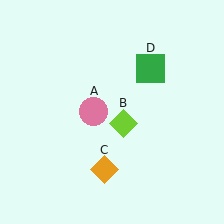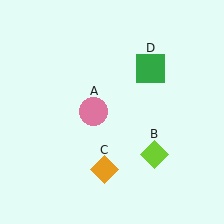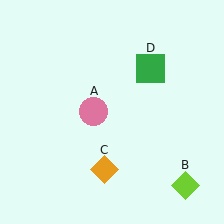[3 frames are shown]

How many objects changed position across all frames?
1 object changed position: lime diamond (object B).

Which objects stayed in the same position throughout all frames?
Pink circle (object A) and orange diamond (object C) and green square (object D) remained stationary.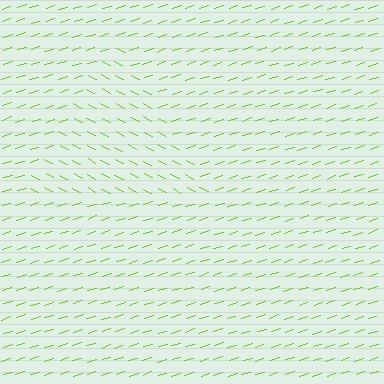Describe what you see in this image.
The image is filled with small lime line segments. A triangle region in the image has lines oriented differently from the surrounding lines, creating a visible texture boundary.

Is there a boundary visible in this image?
Yes, there is a texture boundary formed by a change in line orientation.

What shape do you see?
I see a triangle.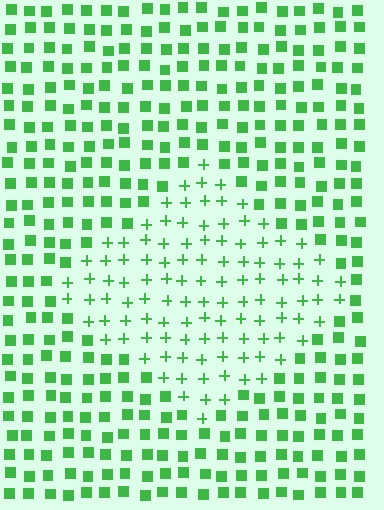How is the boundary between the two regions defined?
The boundary is defined by a change in element shape: plus signs inside vs. squares outside. All elements share the same color and spacing.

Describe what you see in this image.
The image is filled with small green elements arranged in a uniform grid. A diamond-shaped region contains plus signs, while the surrounding area contains squares. The boundary is defined purely by the change in element shape.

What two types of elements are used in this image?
The image uses plus signs inside the diamond region and squares outside it.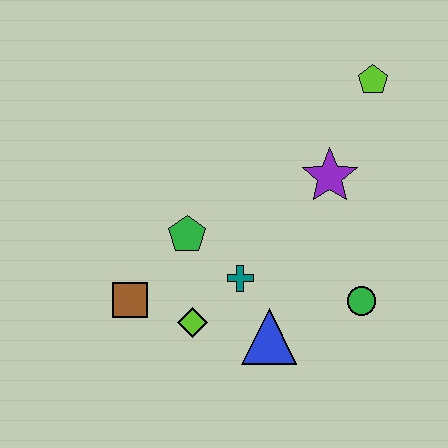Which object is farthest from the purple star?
The brown square is farthest from the purple star.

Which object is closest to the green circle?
The blue triangle is closest to the green circle.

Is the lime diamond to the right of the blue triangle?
No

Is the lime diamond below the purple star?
Yes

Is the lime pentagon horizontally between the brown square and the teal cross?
No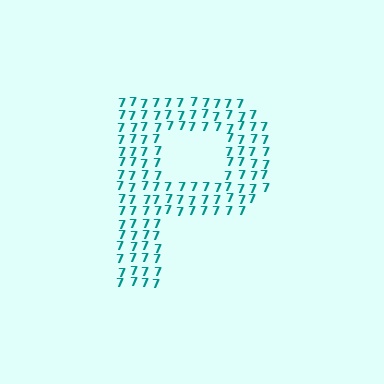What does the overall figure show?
The overall figure shows the letter P.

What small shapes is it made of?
It is made of small digit 7's.